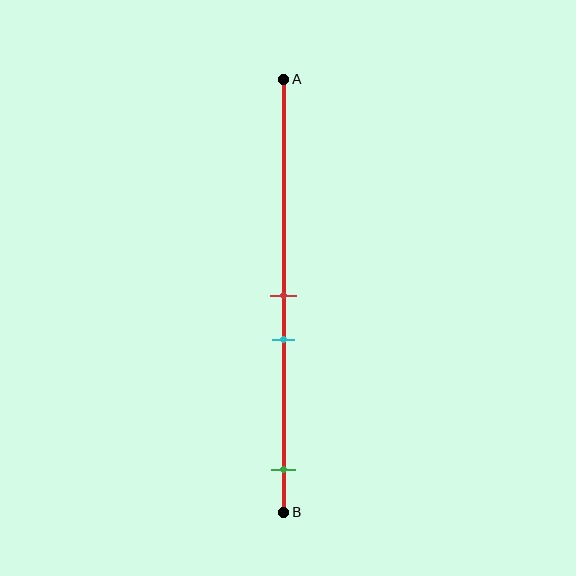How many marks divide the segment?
There are 3 marks dividing the segment.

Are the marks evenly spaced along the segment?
No, the marks are not evenly spaced.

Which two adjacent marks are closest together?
The red and cyan marks are the closest adjacent pair.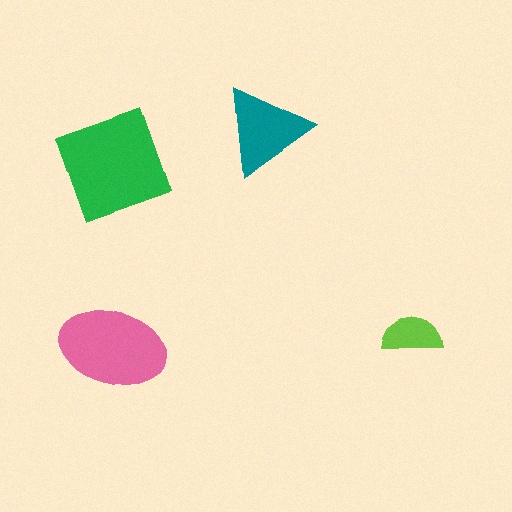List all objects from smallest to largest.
The lime semicircle, the teal triangle, the pink ellipse, the green square.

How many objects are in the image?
There are 4 objects in the image.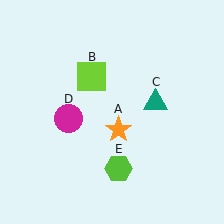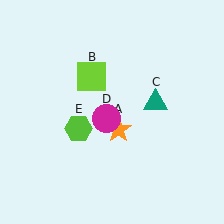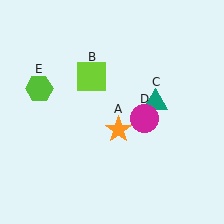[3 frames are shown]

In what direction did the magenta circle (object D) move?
The magenta circle (object D) moved right.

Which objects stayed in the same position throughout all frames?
Orange star (object A) and lime square (object B) and teal triangle (object C) remained stationary.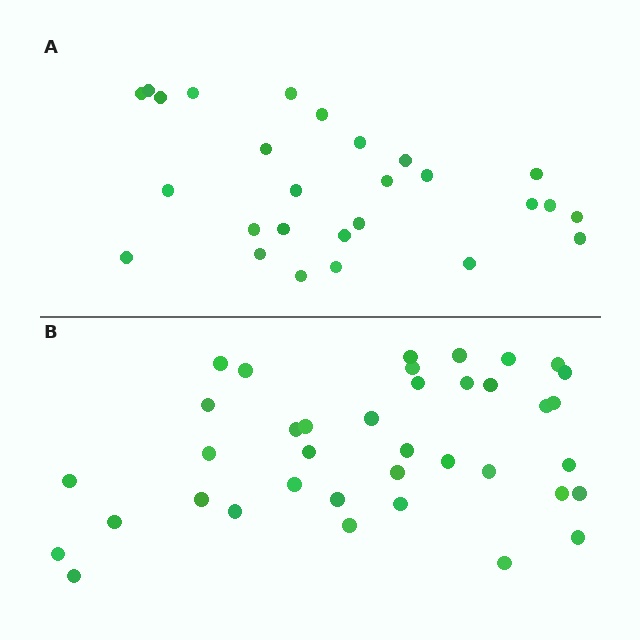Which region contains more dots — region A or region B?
Region B (the bottom region) has more dots.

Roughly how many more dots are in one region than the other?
Region B has roughly 12 or so more dots than region A.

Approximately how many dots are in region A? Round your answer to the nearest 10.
About 30 dots. (The exact count is 27, which rounds to 30.)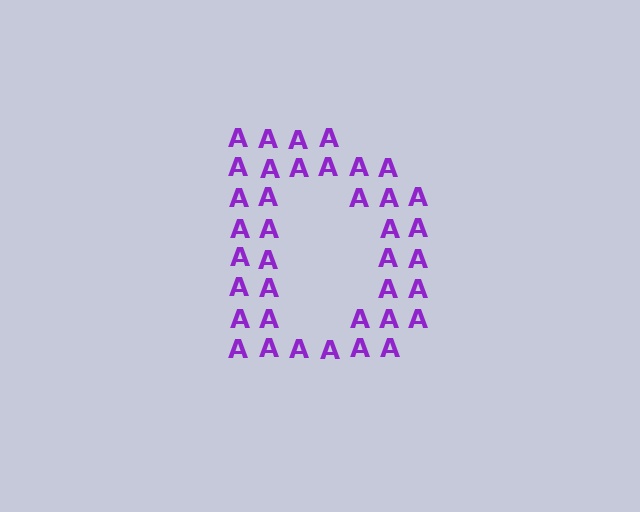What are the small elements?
The small elements are letter A's.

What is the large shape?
The large shape is the letter D.